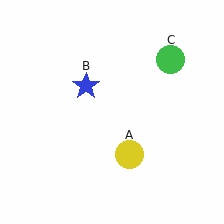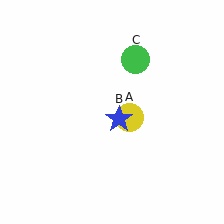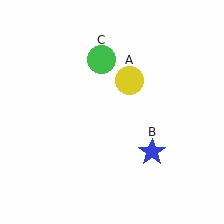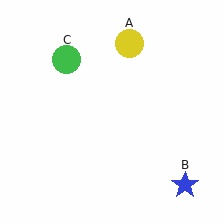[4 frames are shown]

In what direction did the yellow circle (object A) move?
The yellow circle (object A) moved up.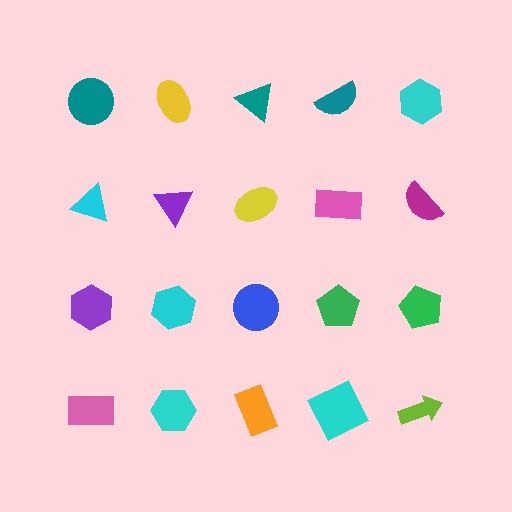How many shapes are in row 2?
5 shapes.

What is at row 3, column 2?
A cyan hexagon.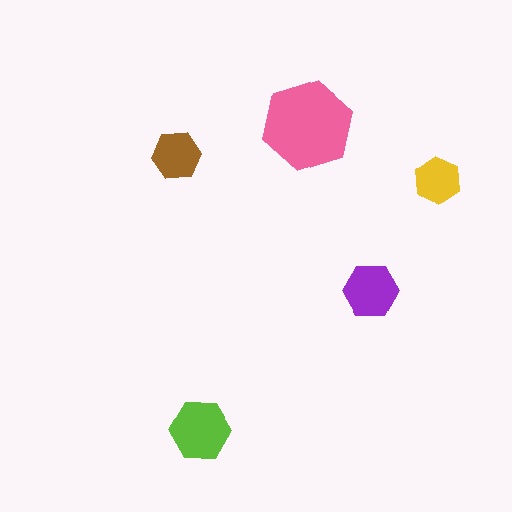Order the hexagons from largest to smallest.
the pink one, the lime one, the purple one, the brown one, the yellow one.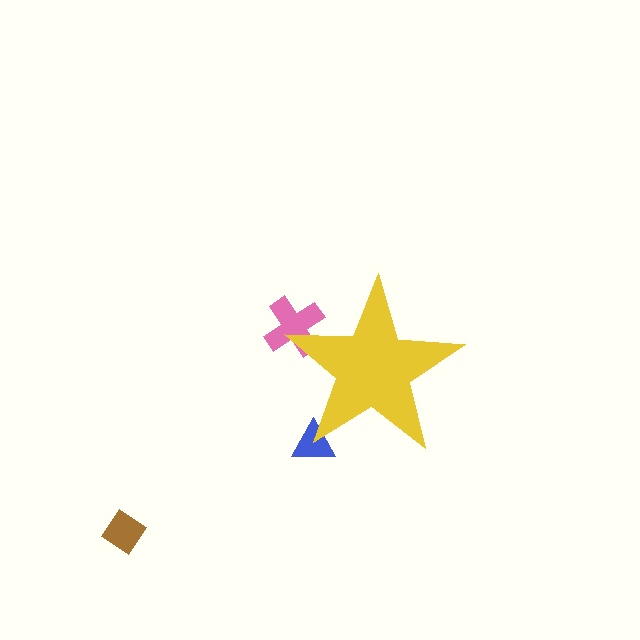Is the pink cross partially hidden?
Yes, the pink cross is partially hidden behind the yellow star.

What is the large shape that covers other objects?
A yellow star.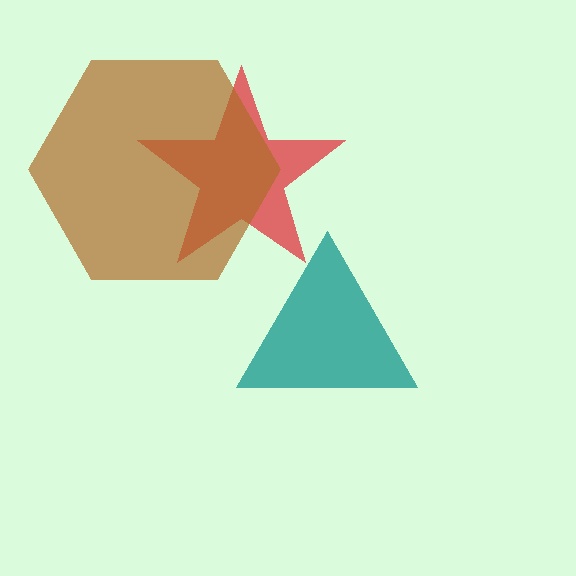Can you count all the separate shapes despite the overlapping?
Yes, there are 3 separate shapes.